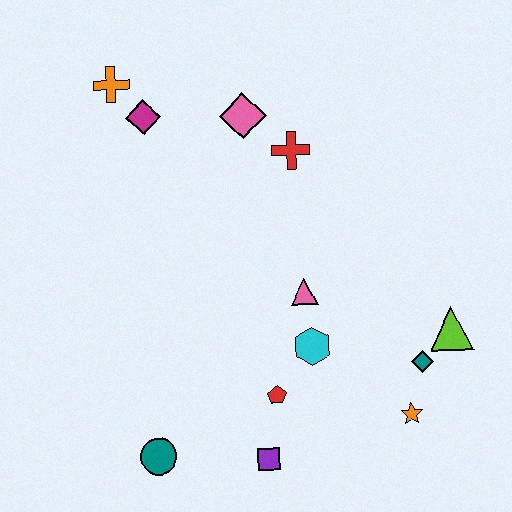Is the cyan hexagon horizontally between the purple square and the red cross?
No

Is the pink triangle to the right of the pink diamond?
Yes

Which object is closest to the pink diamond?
The red cross is closest to the pink diamond.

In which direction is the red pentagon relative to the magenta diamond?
The red pentagon is below the magenta diamond.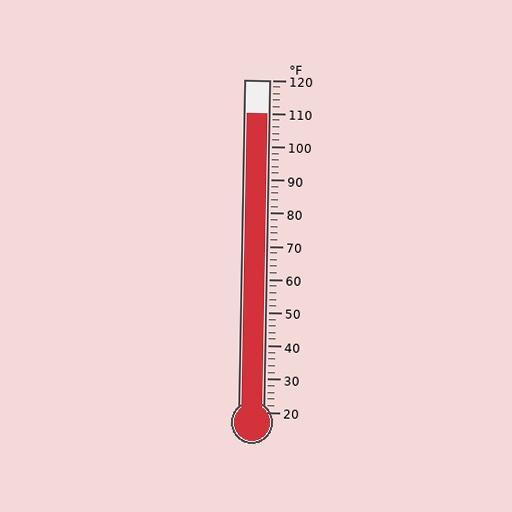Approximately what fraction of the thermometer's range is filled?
The thermometer is filled to approximately 90% of its range.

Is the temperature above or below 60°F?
The temperature is above 60°F.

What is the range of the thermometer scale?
The thermometer scale ranges from 20°F to 120°F.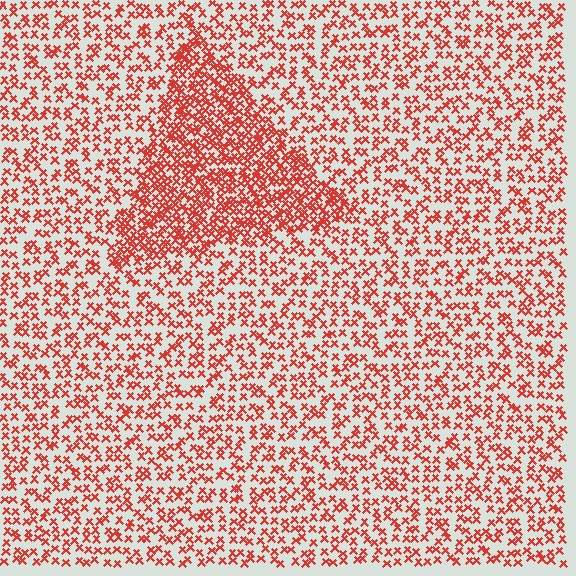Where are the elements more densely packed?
The elements are more densely packed inside the triangle boundary.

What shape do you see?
I see a triangle.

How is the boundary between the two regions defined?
The boundary is defined by a change in element density (approximately 2.0x ratio). All elements are the same color, size, and shape.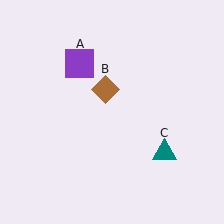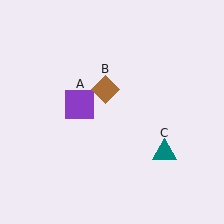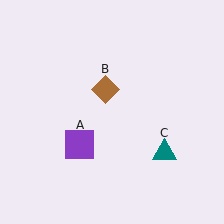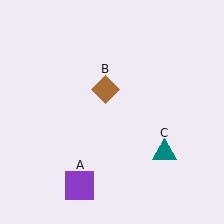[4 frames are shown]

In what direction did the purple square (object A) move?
The purple square (object A) moved down.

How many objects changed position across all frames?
1 object changed position: purple square (object A).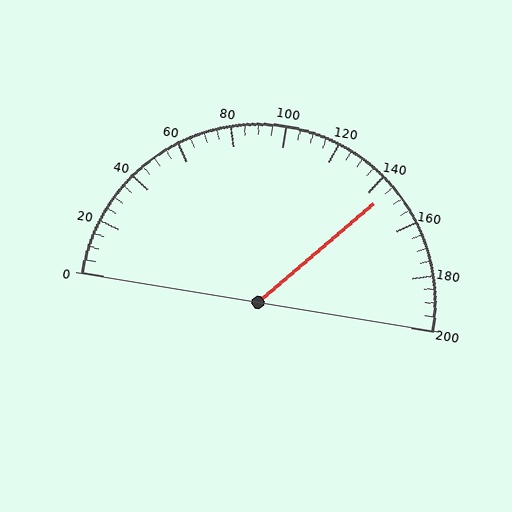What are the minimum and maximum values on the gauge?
The gauge ranges from 0 to 200.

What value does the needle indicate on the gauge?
The needle indicates approximately 145.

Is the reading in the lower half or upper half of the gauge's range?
The reading is in the upper half of the range (0 to 200).